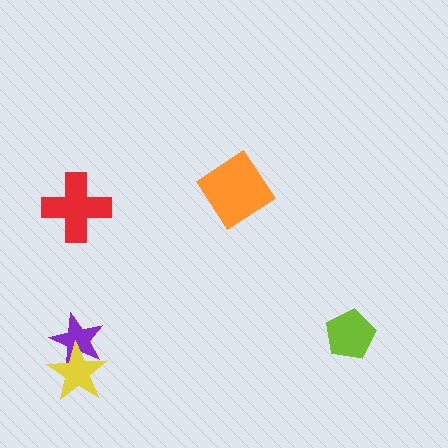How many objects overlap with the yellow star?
1 object overlaps with the yellow star.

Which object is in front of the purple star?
The yellow star is in front of the purple star.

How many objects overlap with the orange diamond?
0 objects overlap with the orange diamond.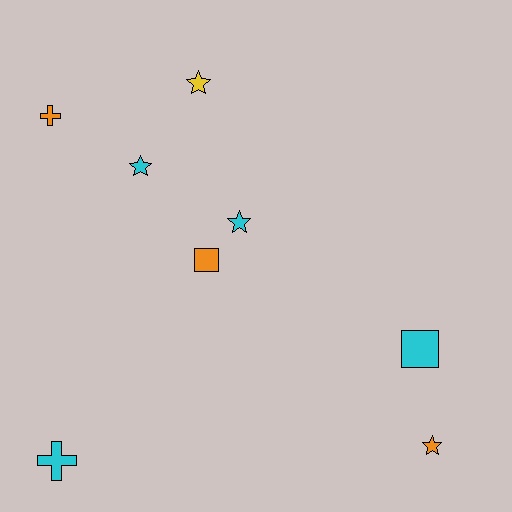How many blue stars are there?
There are no blue stars.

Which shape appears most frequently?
Star, with 4 objects.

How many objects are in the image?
There are 8 objects.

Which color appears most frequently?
Cyan, with 4 objects.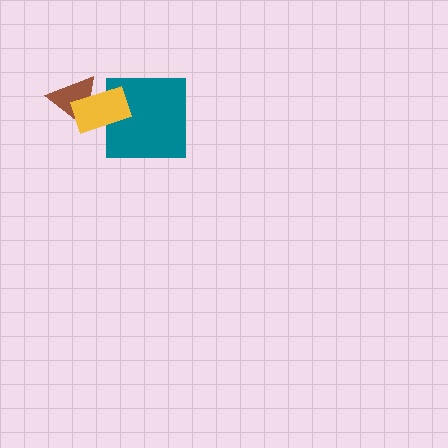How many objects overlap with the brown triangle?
1 object overlaps with the brown triangle.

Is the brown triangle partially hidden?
Yes, it is partially covered by another shape.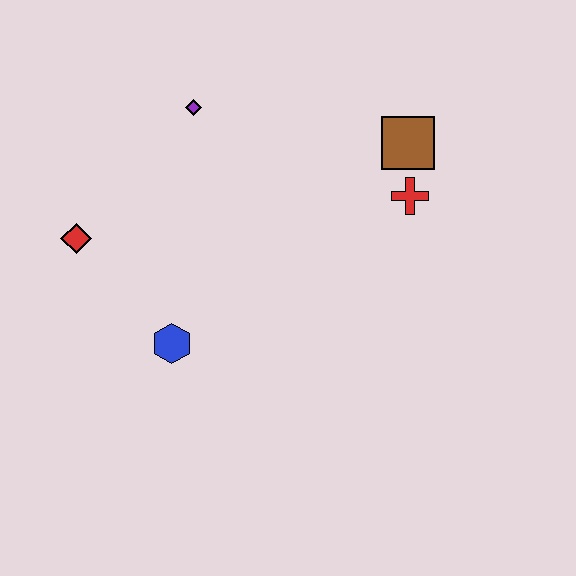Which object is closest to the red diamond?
The blue hexagon is closest to the red diamond.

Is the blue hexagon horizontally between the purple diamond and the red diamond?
Yes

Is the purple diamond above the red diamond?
Yes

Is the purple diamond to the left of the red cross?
Yes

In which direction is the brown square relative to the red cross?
The brown square is above the red cross.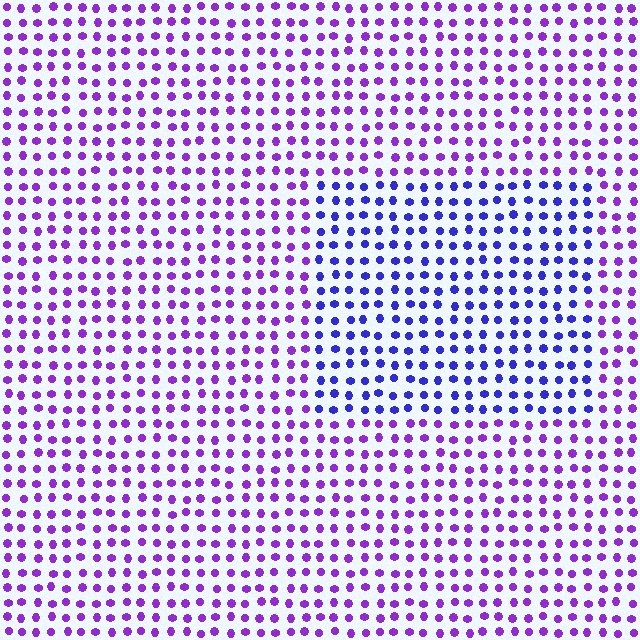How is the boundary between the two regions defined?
The boundary is defined purely by a slight shift in hue (about 36 degrees). Spacing, size, and orientation are identical on both sides.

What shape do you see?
I see a rectangle.